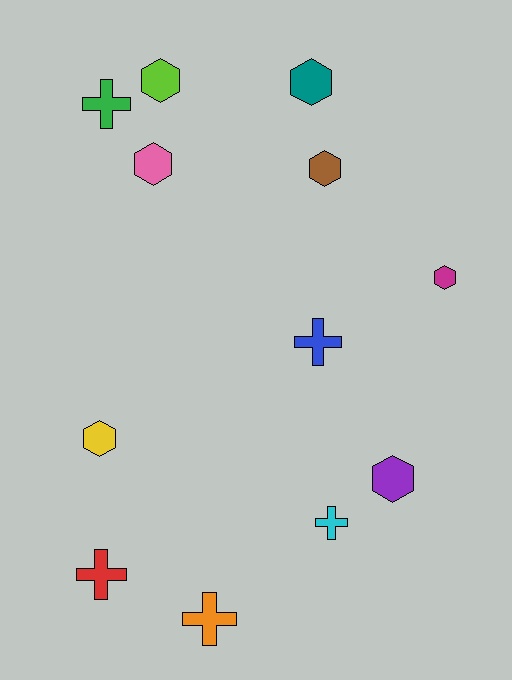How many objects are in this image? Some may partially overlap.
There are 12 objects.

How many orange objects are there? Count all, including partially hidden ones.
There is 1 orange object.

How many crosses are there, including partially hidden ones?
There are 5 crosses.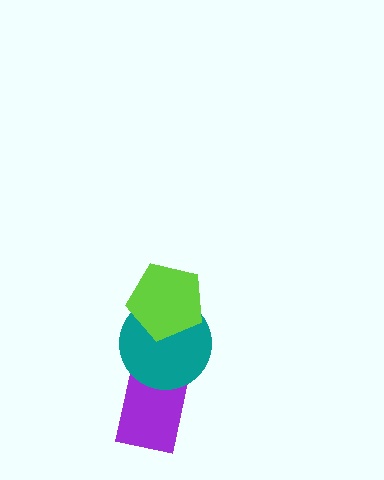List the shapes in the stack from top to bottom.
From top to bottom: the lime pentagon, the teal circle, the purple rectangle.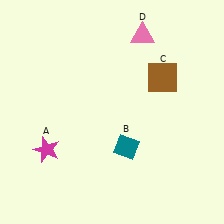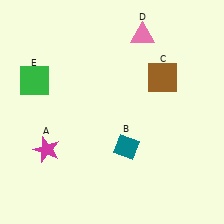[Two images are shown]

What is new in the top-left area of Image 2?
A green square (E) was added in the top-left area of Image 2.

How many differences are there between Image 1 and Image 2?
There is 1 difference between the two images.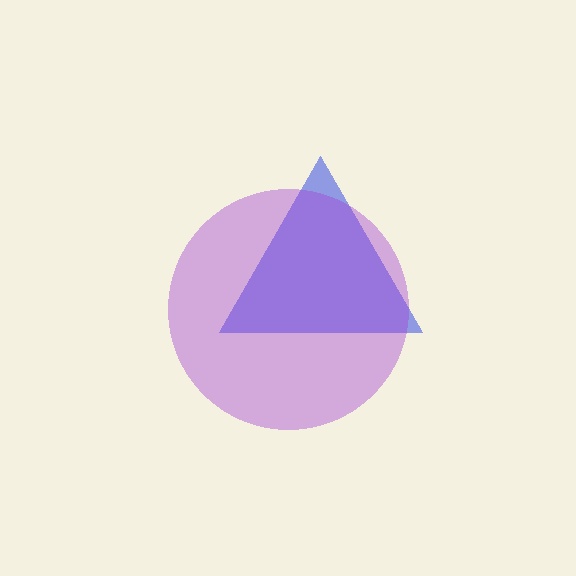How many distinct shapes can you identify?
There are 2 distinct shapes: a blue triangle, a purple circle.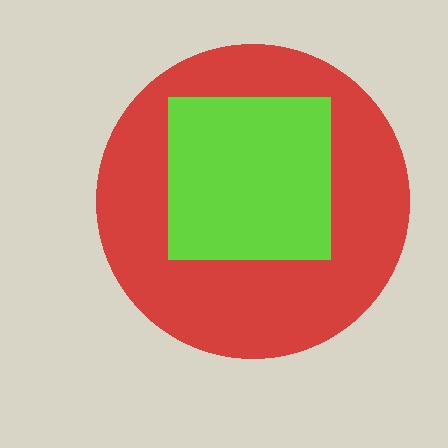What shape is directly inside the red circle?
The lime square.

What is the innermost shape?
The lime square.